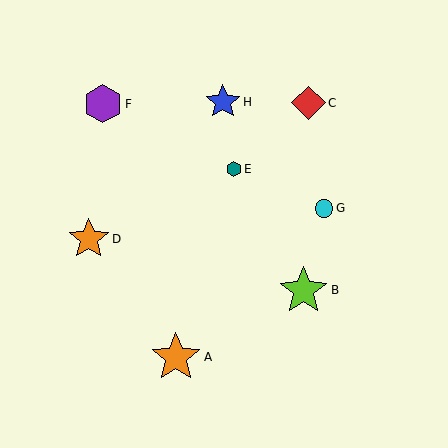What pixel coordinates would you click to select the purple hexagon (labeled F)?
Click at (103, 104) to select the purple hexagon F.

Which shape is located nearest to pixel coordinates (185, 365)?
The orange star (labeled A) at (176, 357) is nearest to that location.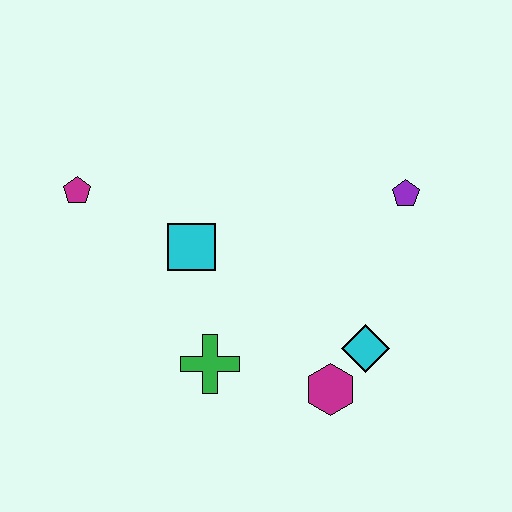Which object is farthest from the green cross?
The purple pentagon is farthest from the green cross.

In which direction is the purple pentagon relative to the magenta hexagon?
The purple pentagon is above the magenta hexagon.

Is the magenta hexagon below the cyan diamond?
Yes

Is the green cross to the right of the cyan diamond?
No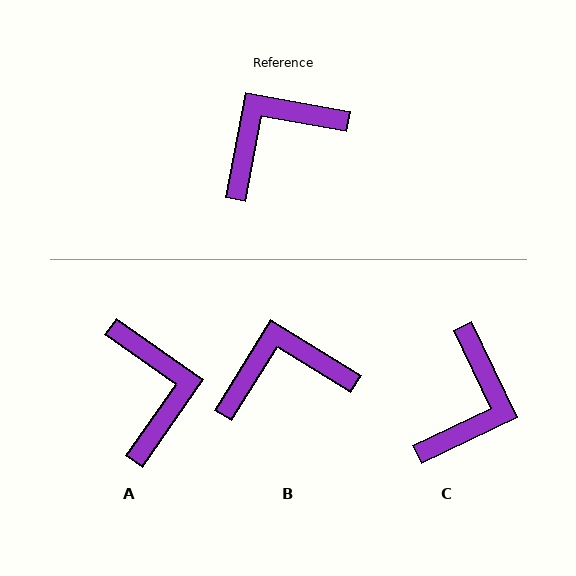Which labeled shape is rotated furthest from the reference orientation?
C, about 144 degrees away.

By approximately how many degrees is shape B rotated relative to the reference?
Approximately 21 degrees clockwise.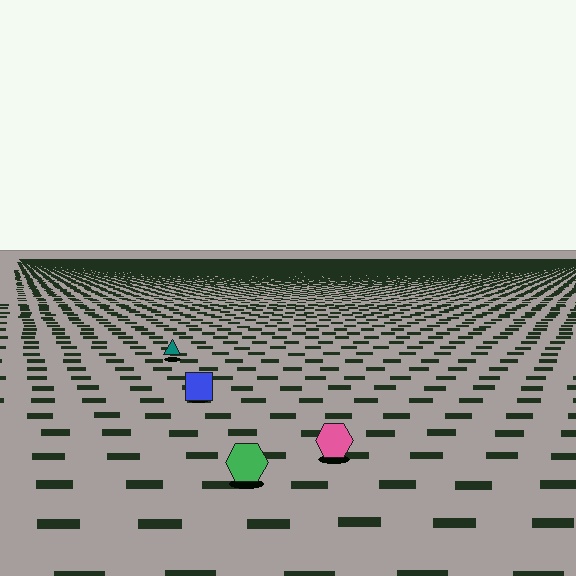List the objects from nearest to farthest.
From nearest to farthest: the green hexagon, the pink hexagon, the blue square, the teal triangle.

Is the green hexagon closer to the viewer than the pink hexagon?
Yes. The green hexagon is closer — you can tell from the texture gradient: the ground texture is coarser near it.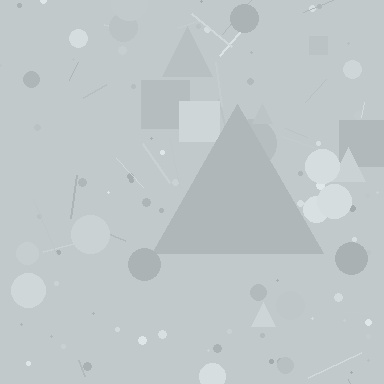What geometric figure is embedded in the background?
A triangle is embedded in the background.